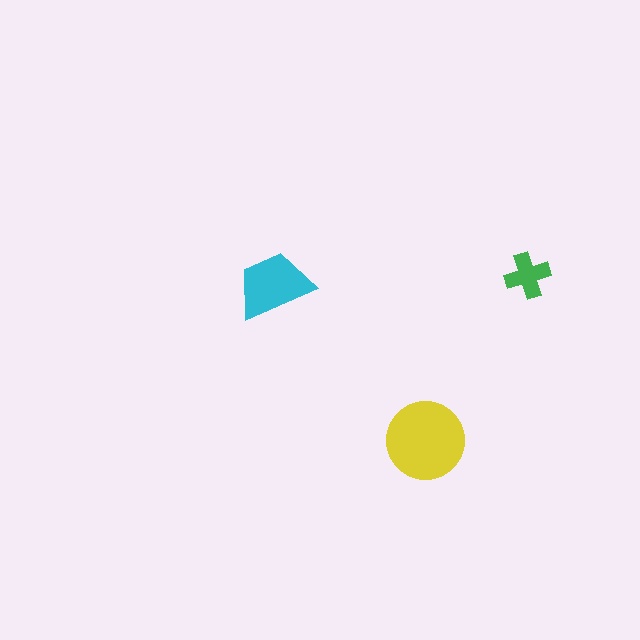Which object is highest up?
The green cross is topmost.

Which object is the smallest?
The green cross.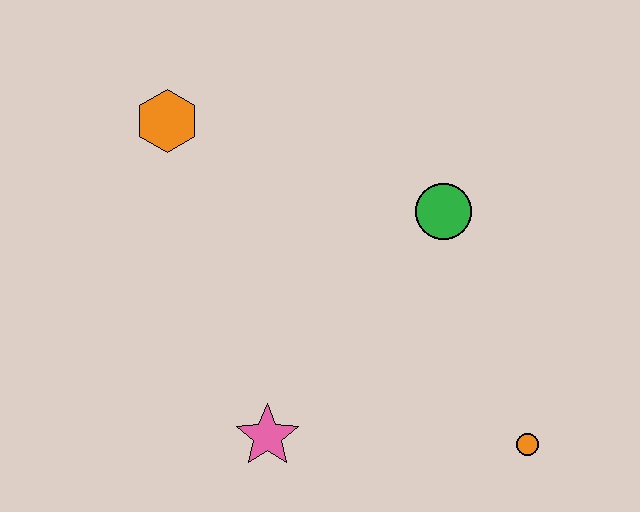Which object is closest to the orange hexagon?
The green circle is closest to the orange hexagon.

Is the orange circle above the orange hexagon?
No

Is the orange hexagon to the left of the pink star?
Yes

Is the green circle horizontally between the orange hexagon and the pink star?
No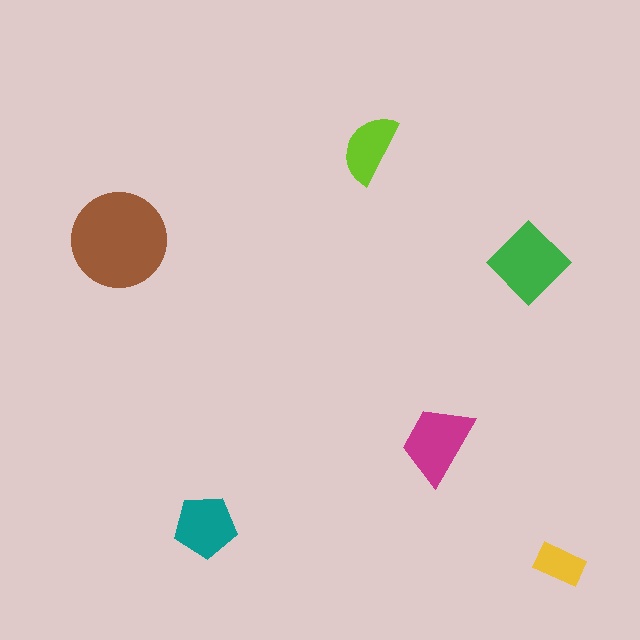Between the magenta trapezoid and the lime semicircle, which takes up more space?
The magenta trapezoid.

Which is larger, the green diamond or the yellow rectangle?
The green diamond.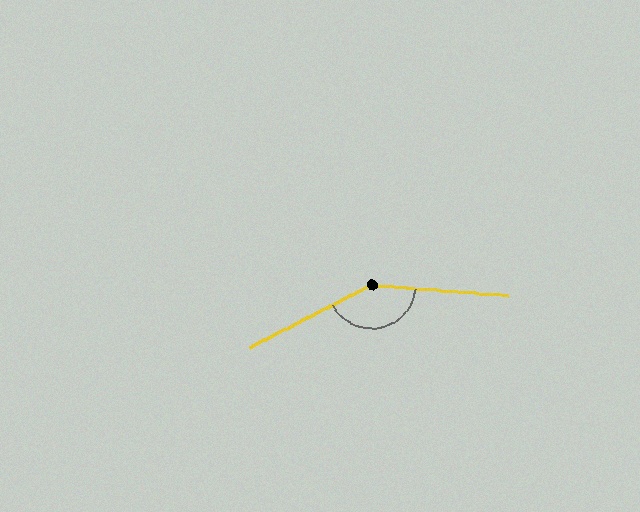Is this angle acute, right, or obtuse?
It is obtuse.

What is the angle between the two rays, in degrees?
Approximately 148 degrees.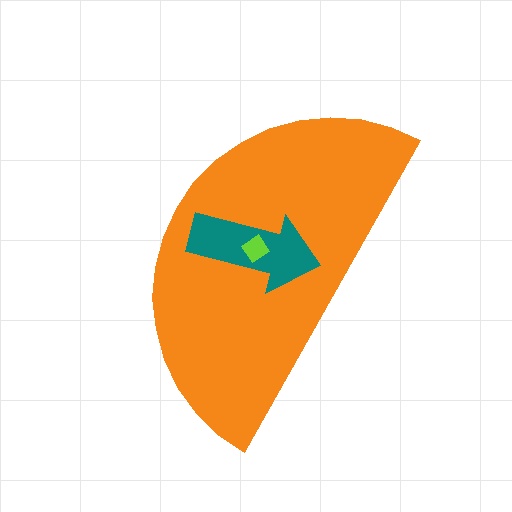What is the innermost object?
The lime diamond.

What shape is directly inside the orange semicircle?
The teal arrow.